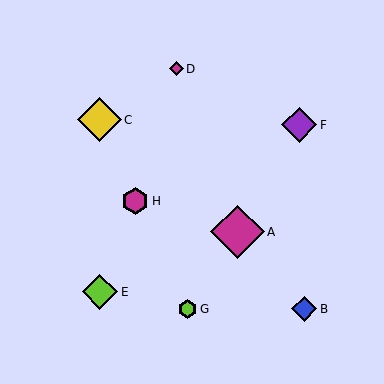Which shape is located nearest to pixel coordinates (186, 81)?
The magenta diamond (labeled D) at (176, 69) is nearest to that location.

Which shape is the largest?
The magenta diamond (labeled A) is the largest.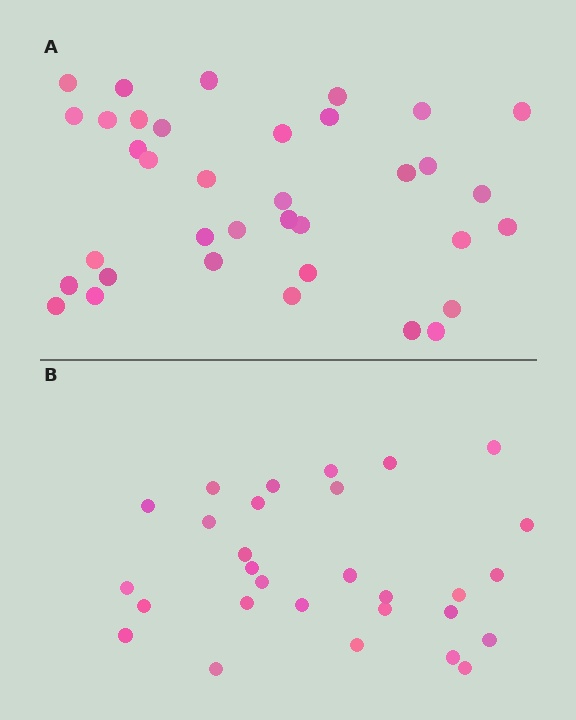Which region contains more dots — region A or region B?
Region A (the top region) has more dots.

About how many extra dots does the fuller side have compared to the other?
Region A has roughly 8 or so more dots than region B.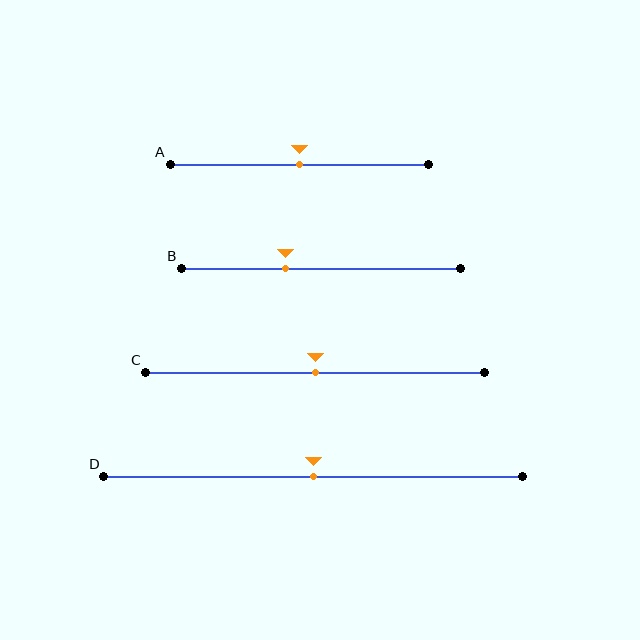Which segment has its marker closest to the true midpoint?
Segment A has its marker closest to the true midpoint.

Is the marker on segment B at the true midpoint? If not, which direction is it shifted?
No, the marker on segment B is shifted to the left by about 13% of the segment length.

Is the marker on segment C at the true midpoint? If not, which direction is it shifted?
Yes, the marker on segment C is at the true midpoint.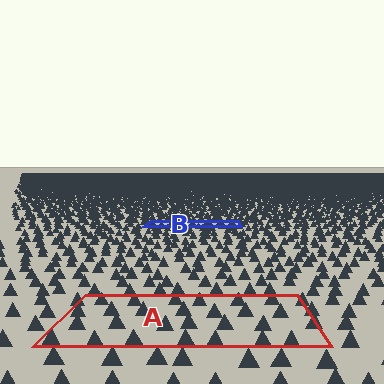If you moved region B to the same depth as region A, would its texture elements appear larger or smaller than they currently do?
They would appear larger. At a closer depth, the same texture elements are projected at a bigger on-screen size.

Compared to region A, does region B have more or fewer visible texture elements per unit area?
Region B has more texture elements per unit area — they are packed more densely because it is farther away.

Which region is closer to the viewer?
Region A is closer. The texture elements there are larger and more spread out.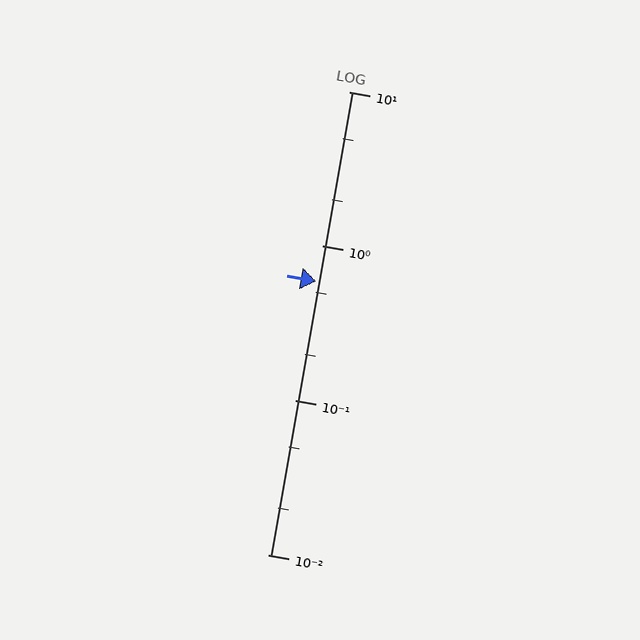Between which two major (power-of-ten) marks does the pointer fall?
The pointer is between 0.1 and 1.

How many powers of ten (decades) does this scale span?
The scale spans 3 decades, from 0.01 to 10.